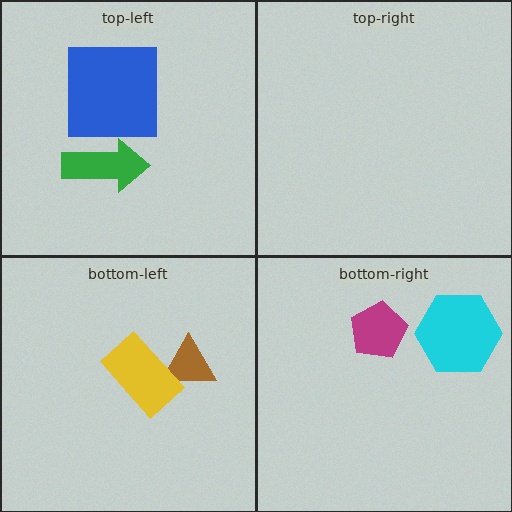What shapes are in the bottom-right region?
The cyan hexagon, the magenta pentagon.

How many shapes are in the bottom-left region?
2.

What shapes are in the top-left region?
The blue square, the green arrow.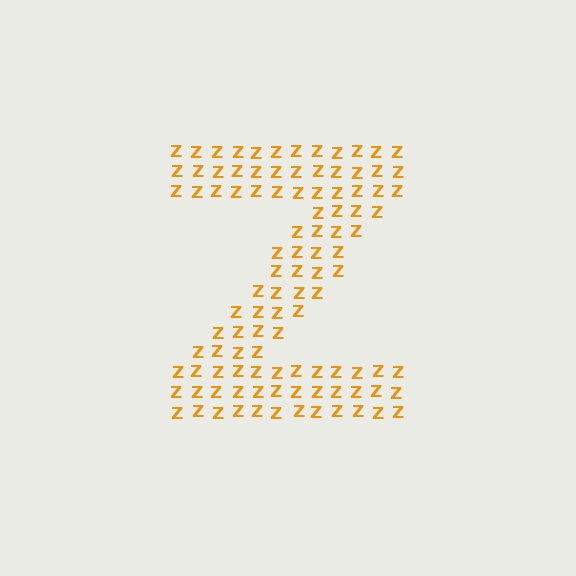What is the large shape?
The large shape is the letter Z.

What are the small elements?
The small elements are letter Z's.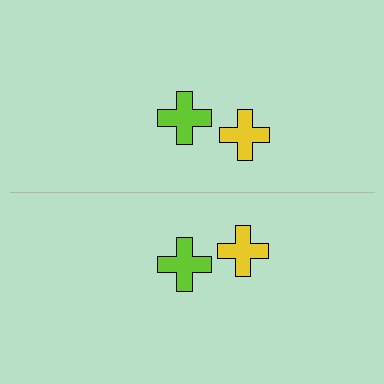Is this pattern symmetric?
Yes, this pattern has bilateral (reflection) symmetry.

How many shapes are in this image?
There are 4 shapes in this image.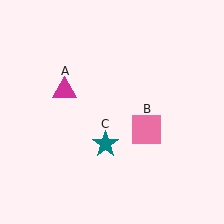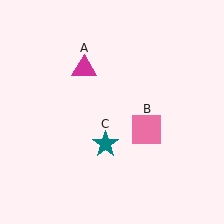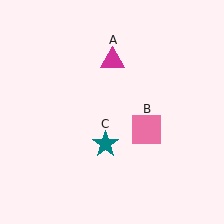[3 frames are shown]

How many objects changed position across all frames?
1 object changed position: magenta triangle (object A).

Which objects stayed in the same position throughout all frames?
Pink square (object B) and teal star (object C) remained stationary.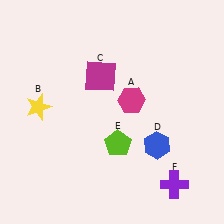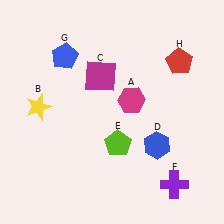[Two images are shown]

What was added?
A blue pentagon (G), a red pentagon (H) were added in Image 2.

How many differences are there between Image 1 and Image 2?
There are 2 differences between the two images.